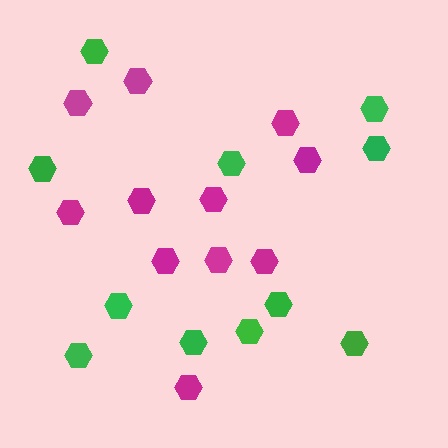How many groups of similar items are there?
There are 2 groups: one group of green hexagons (11) and one group of magenta hexagons (11).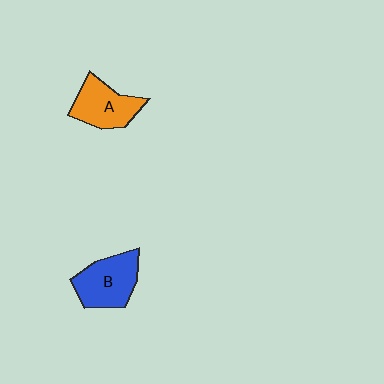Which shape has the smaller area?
Shape A (orange).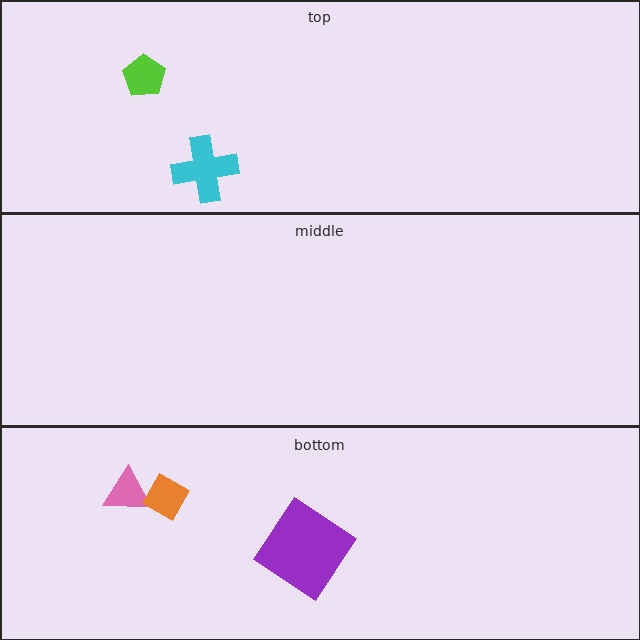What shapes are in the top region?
The cyan cross, the lime pentagon.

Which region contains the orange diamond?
The bottom region.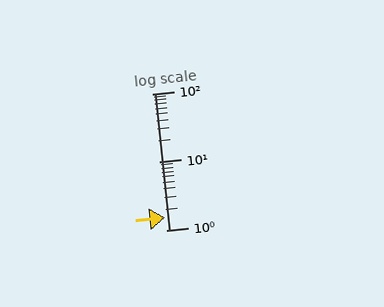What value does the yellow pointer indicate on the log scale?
The pointer indicates approximately 1.5.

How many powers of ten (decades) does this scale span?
The scale spans 2 decades, from 1 to 100.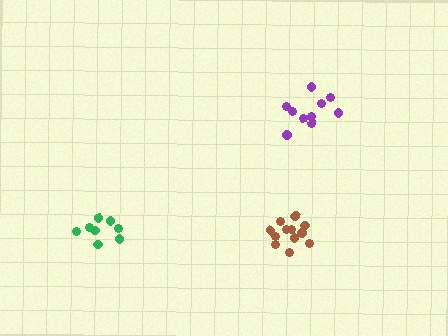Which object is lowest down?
The green cluster is bottommost.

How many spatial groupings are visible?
There are 3 spatial groupings.